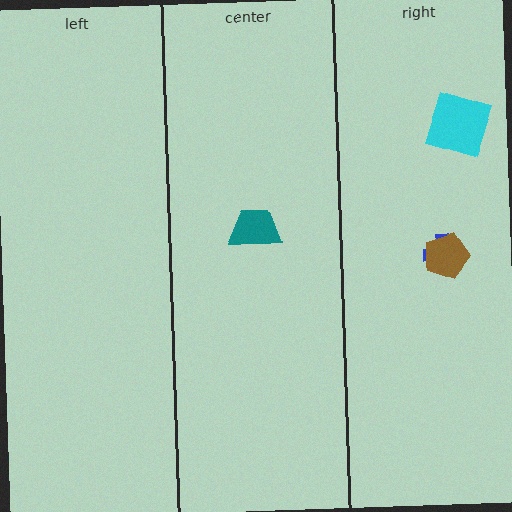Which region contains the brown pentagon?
The right region.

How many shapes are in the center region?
1.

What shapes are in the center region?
The teal trapezoid.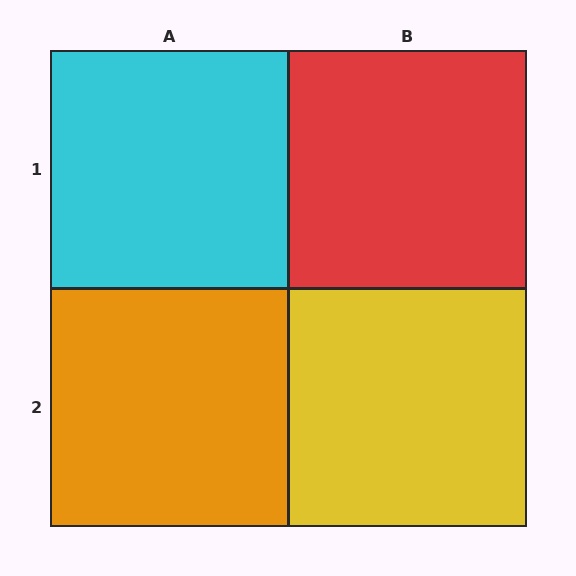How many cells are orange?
1 cell is orange.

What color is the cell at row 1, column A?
Cyan.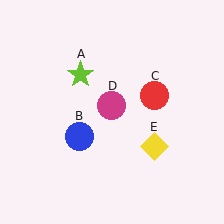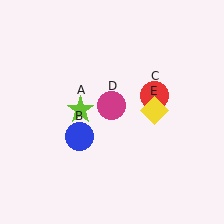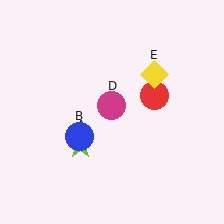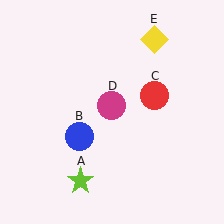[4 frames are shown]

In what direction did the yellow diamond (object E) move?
The yellow diamond (object E) moved up.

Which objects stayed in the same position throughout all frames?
Blue circle (object B) and red circle (object C) and magenta circle (object D) remained stationary.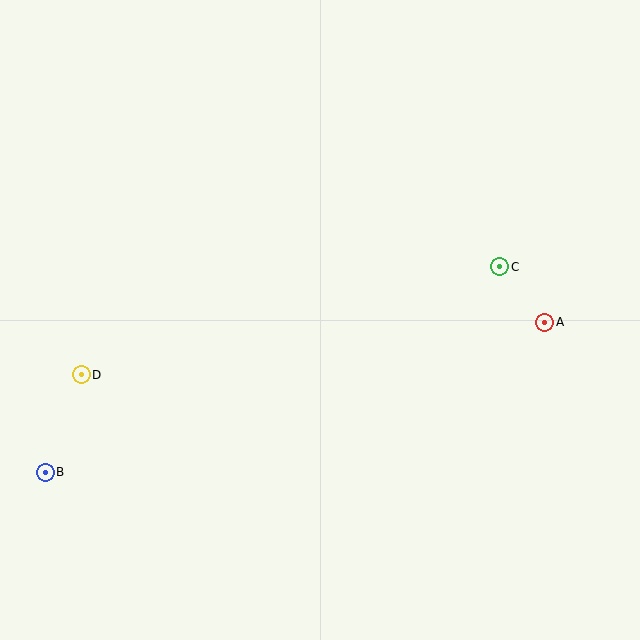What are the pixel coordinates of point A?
Point A is at (545, 322).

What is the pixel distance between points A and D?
The distance between A and D is 466 pixels.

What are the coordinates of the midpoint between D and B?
The midpoint between D and B is at (63, 424).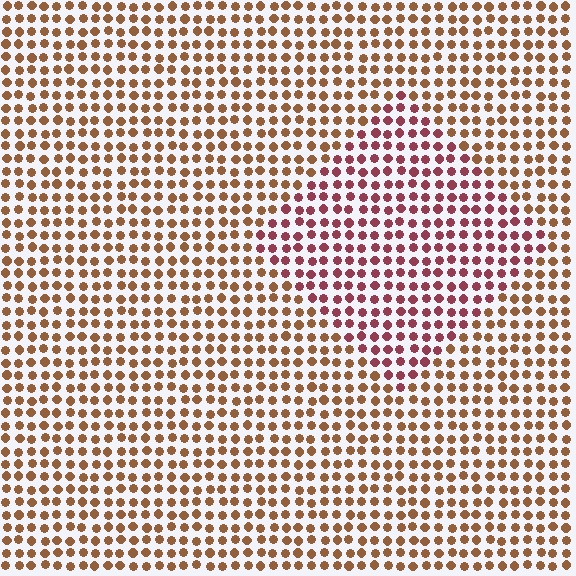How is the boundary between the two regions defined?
The boundary is defined purely by a slight shift in hue (about 39 degrees). Spacing, size, and orientation are identical on both sides.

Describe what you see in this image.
The image is filled with small brown elements in a uniform arrangement. A diamond-shaped region is visible where the elements are tinted to a slightly different hue, forming a subtle color boundary.